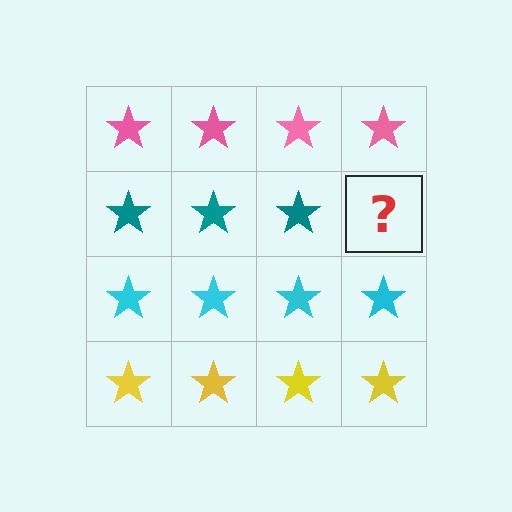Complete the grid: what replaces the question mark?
The question mark should be replaced with a teal star.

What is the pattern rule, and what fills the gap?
The rule is that each row has a consistent color. The gap should be filled with a teal star.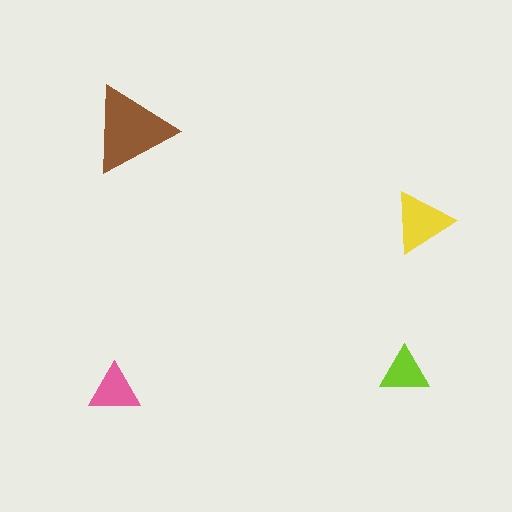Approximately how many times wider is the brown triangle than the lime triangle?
About 2 times wider.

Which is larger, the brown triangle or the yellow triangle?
The brown one.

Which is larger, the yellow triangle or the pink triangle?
The yellow one.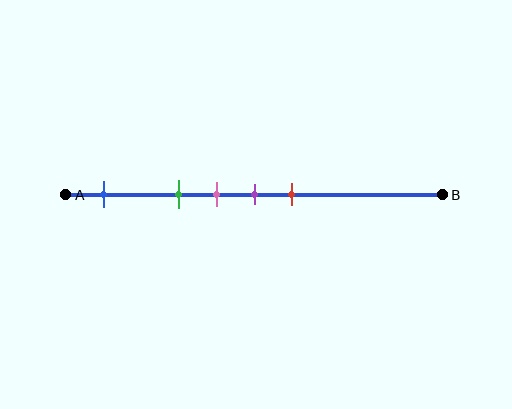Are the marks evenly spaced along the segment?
No, the marks are not evenly spaced.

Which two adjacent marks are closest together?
The pink and purple marks are the closest adjacent pair.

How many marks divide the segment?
There are 5 marks dividing the segment.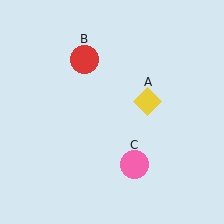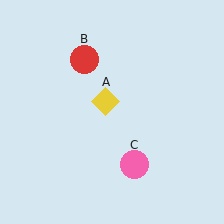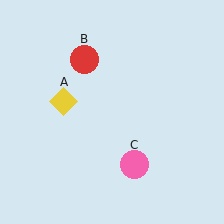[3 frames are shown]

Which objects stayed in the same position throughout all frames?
Red circle (object B) and pink circle (object C) remained stationary.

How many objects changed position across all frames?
1 object changed position: yellow diamond (object A).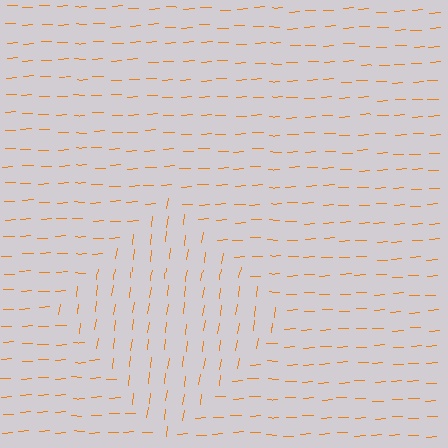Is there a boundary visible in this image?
Yes, there is a texture boundary formed by a change in line orientation.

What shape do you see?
I see a diamond.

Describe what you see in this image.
The image is filled with small orange line segments. A diamond region in the image has lines oriented differently from the surrounding lines, creating a visible texture boundary.